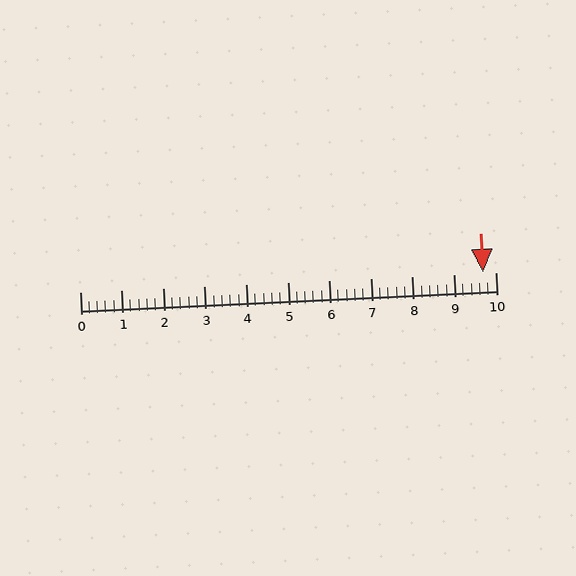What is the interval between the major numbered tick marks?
The major tick marks are spaced 1 units apart.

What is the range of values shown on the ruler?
The ruler shows values from 0 to 10.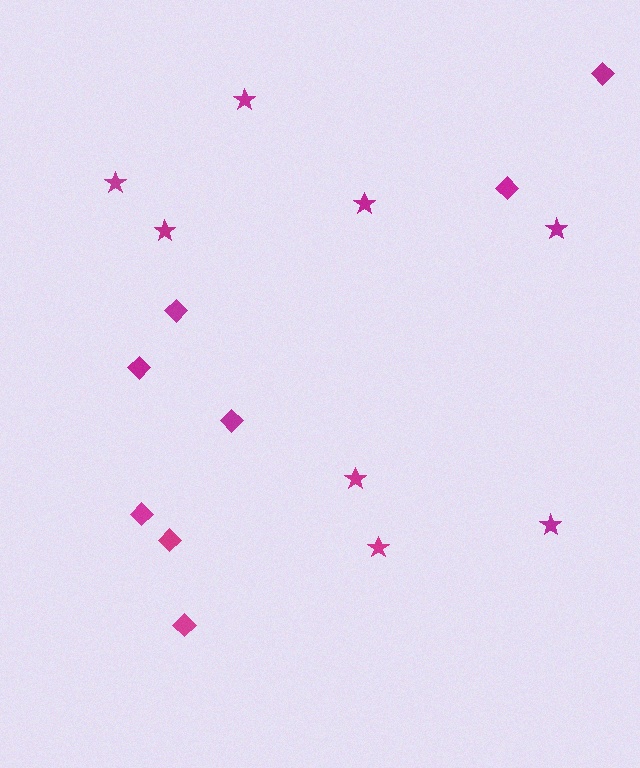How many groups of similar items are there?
There are 2 groups: one group of diamonds (8) and one group of stars (8).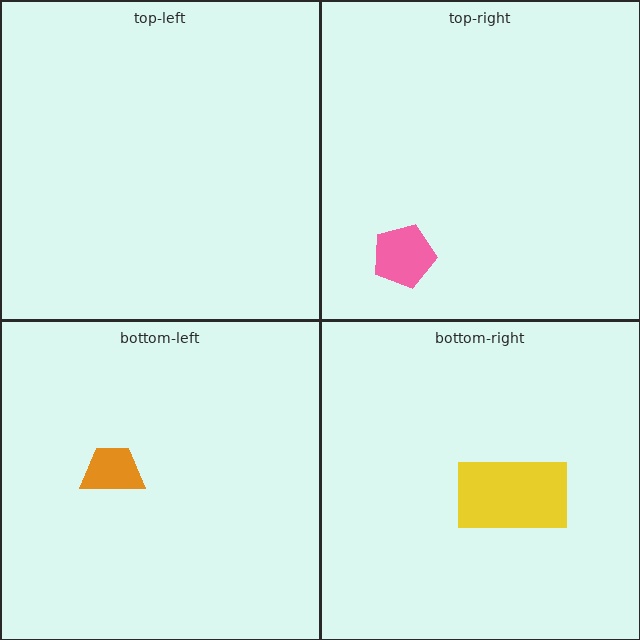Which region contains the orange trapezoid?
The bottom-left region.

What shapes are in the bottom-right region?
The yellow rectangle.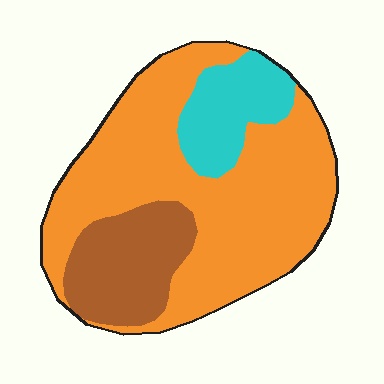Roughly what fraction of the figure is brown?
Brown takes up about one fifth (1/5) of the figure.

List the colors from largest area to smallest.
From largest to smallest: orange, brown, cyan.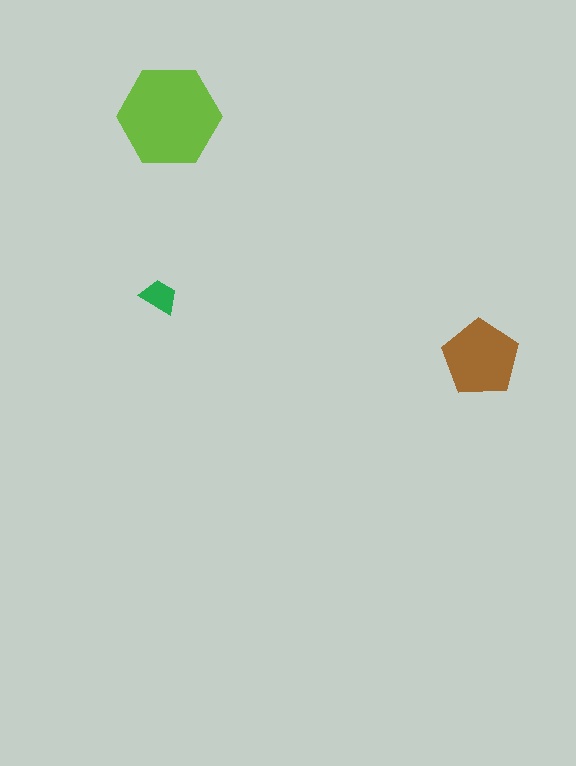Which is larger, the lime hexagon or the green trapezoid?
The lime hexagon.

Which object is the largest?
The lime hexagon.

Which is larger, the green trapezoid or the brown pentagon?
The brown pentagon.